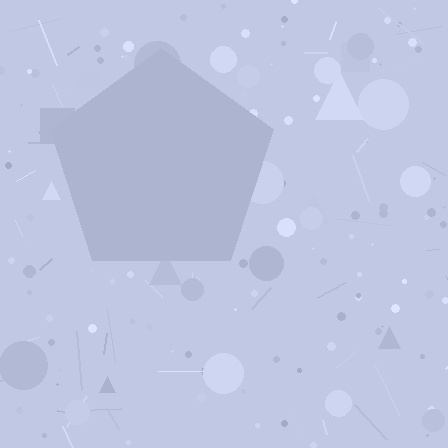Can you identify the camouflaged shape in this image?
The camouflaged shape is a pentagon.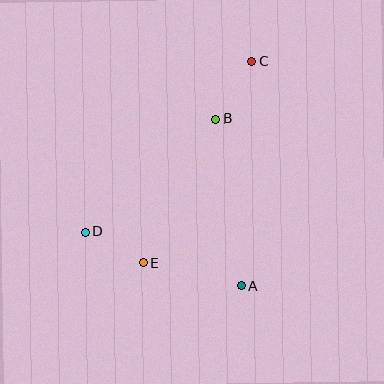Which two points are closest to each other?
Points D and E are closest to each other.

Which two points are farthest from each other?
Points C and D are farthest from each other.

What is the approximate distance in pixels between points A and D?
The distance between A and D is approximately 166 pixels.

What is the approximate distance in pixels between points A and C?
The distance between A and C is approximately 225 pixels.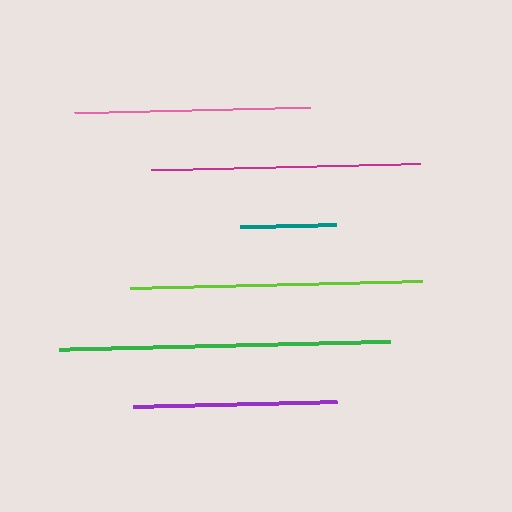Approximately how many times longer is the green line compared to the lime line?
The green line is approximately 1.1 times the length of the lime line.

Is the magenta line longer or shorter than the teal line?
The magenta line is longer than the teal line.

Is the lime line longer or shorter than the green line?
The green line is longer than the lime line.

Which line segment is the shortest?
The teal line is the shortest at approximately 95 pixels.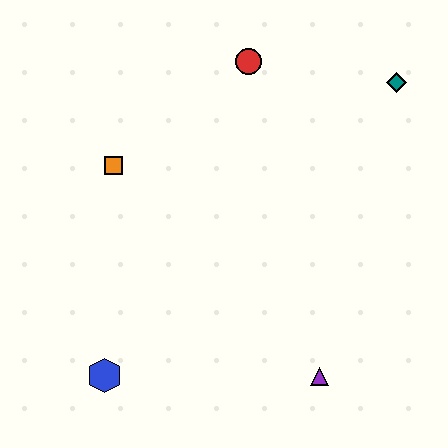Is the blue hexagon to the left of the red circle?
Yes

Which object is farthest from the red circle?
The blue hexagon is farthest from the red circle.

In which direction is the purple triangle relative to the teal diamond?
The purple triangle is below the teal diamond.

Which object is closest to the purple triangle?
The blue hexagon is closest to the purple triangle.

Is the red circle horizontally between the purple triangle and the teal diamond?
No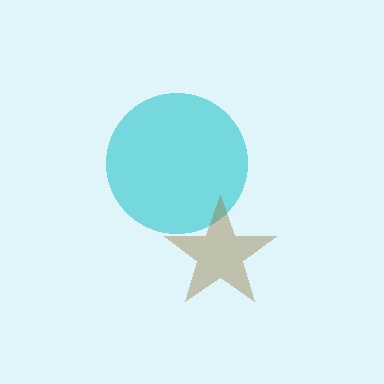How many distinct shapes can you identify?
There are 2 distinct shapes: a cyan circle, a brown star.